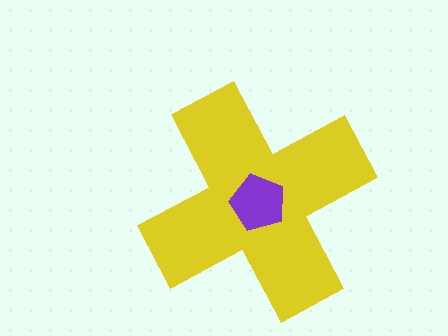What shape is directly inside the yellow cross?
The purple pentagon.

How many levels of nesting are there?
2.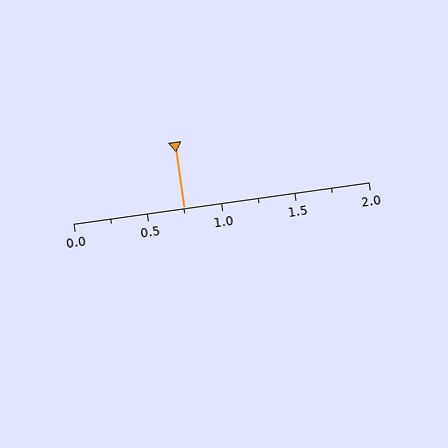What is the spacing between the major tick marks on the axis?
The major ticks are spaced 0.5 apart.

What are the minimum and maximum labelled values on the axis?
The axis runs from 0.0 to 2.0.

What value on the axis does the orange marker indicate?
The marker indicates approximately 0.75.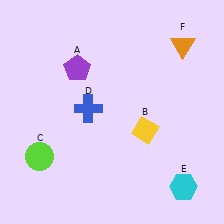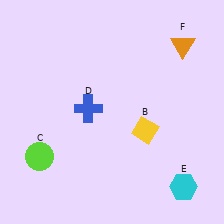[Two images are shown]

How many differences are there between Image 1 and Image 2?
There is 1 difference between the two images.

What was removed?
The purple pentagon (A) was removed in Image 2.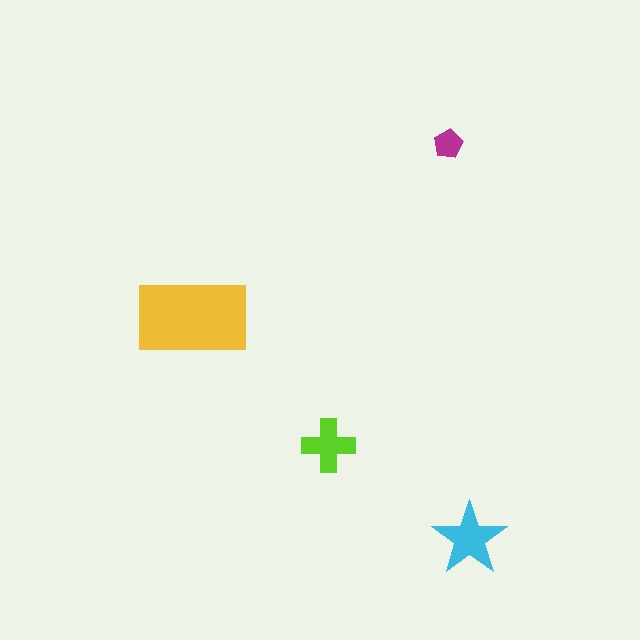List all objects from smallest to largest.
The magenta pentagon, the lime cross, the cyan star, the yellow rectangle.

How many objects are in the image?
There are 4 objects in the image.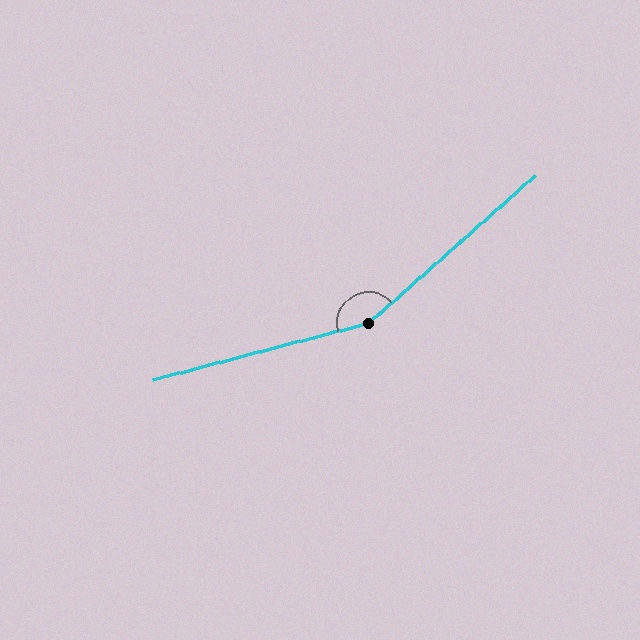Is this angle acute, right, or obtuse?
It is obtuse.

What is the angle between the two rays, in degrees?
Approximately 153 degrees.